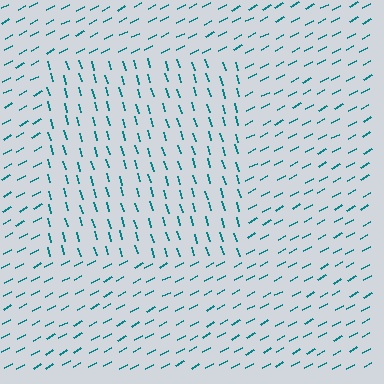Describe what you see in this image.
The image is filled with small teal line segments. A rectangle region in the image has lines oriented differently from the surrounding lines, creating a visible texture boundary.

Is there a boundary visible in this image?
Yes, there is a texture boundary formed by a change in line orientation.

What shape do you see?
I see a rectangle.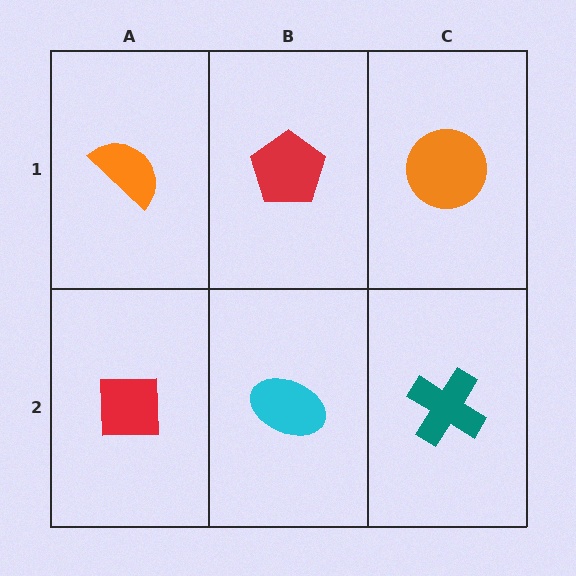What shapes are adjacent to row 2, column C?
An orange circle (row 1, column C), a cyan ellipse (row 2, column B).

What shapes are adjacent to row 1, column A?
A red square (row 2, column A), a red pentagon (row 1, column B).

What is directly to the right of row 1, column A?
A red pentagon.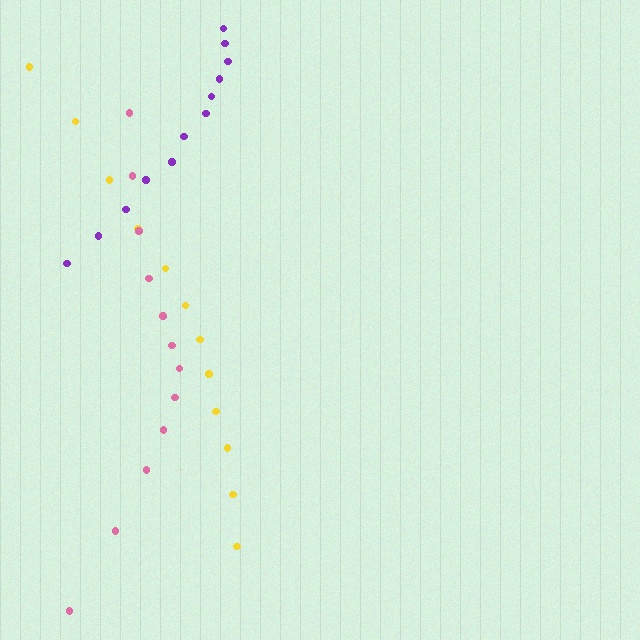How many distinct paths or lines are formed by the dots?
There are 3 distinct paths.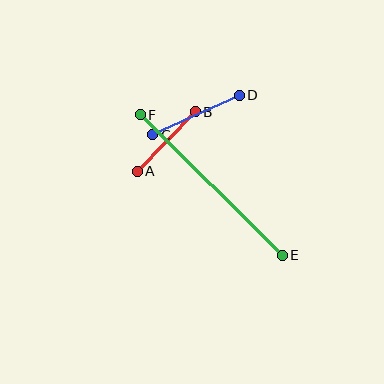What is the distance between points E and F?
The distance is approximately 200 pixels.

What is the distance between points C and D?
The distance is approximately 95 pixels.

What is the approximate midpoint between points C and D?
The midpoint is at approximately (196, 115) pixels.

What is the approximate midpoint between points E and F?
The midpoint is at approximately (211, 185) pixels.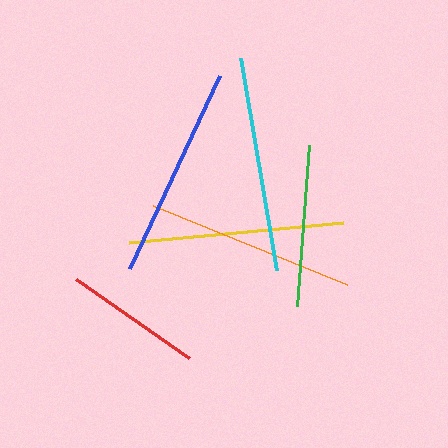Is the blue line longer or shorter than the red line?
The blue line is longer than the red line.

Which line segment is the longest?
The cyan line is the longest at approximately 215 pixels.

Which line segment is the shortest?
The red line is the shortest at approximately 138 pixels.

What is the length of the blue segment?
The blue segment is approximately 213 pixels long.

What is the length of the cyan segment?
The cyan segment is approximately 215 pixels long.